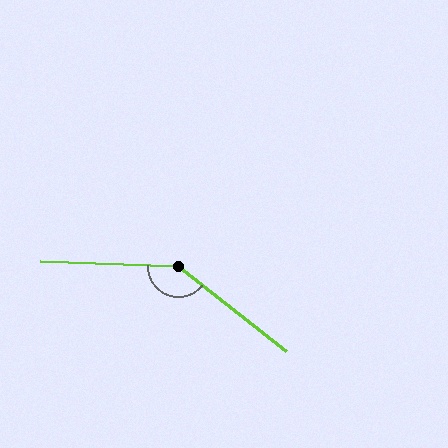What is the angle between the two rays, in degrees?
Approximately 144 degrees.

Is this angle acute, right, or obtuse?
It is obtuse.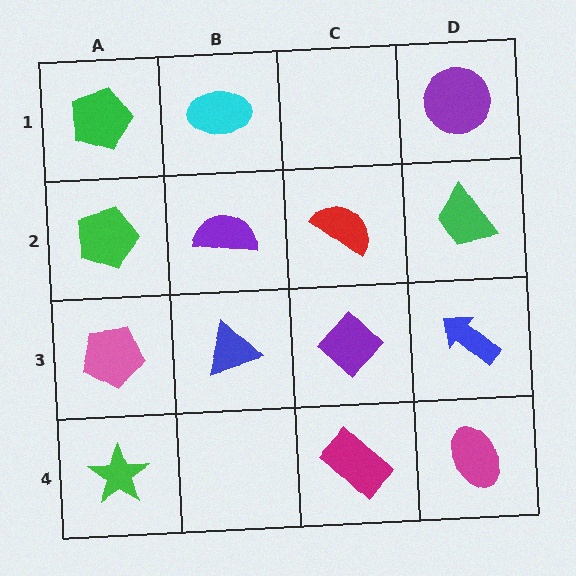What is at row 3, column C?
A purple diamond.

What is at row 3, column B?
A blue triangle.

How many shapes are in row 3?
4 shapes.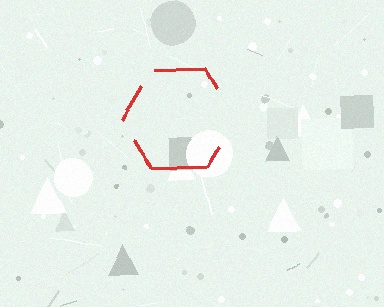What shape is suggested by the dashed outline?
The dashed outline suggests a hexagon.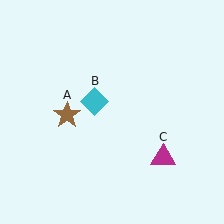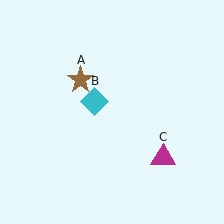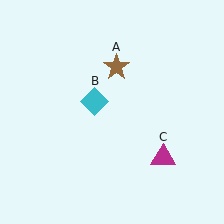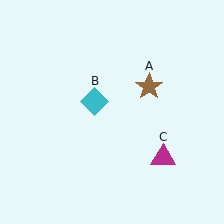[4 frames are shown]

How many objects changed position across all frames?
1 object changed position: brown star (object A).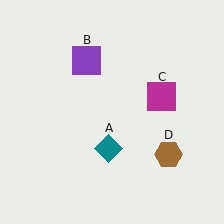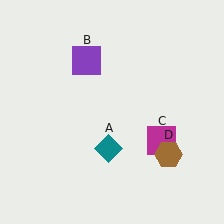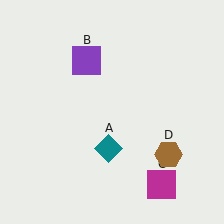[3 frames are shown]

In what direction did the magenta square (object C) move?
The magenta square (object C) moved down.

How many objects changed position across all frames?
1 object changed position: magenta square (object C).